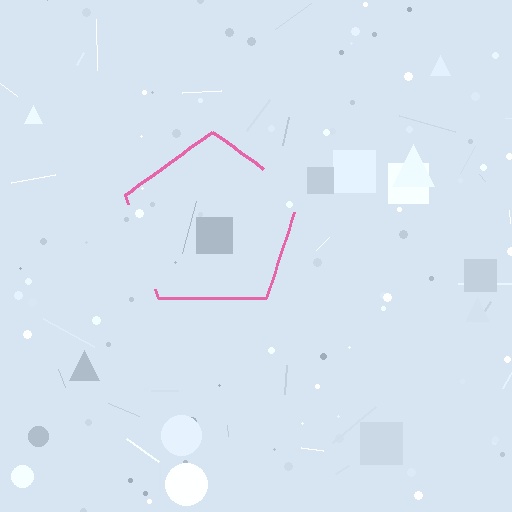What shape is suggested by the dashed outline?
The dashed outline suggests a pentagon.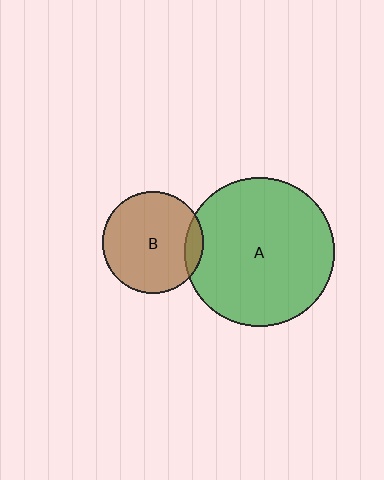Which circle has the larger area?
Circle A (green).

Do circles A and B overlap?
Yes.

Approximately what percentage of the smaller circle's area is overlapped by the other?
Approximately 10%.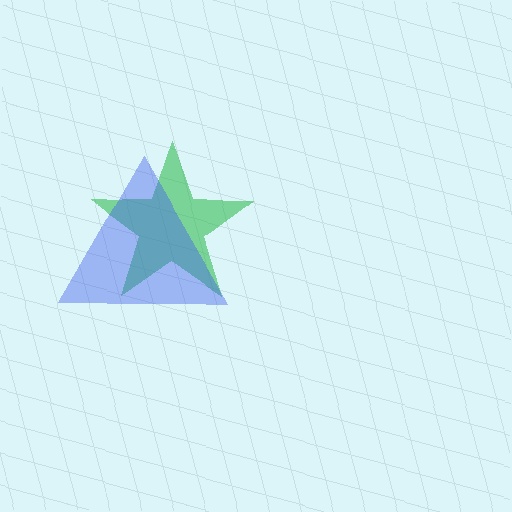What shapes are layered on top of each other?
The layered shapes are: a green star, a blue triangle.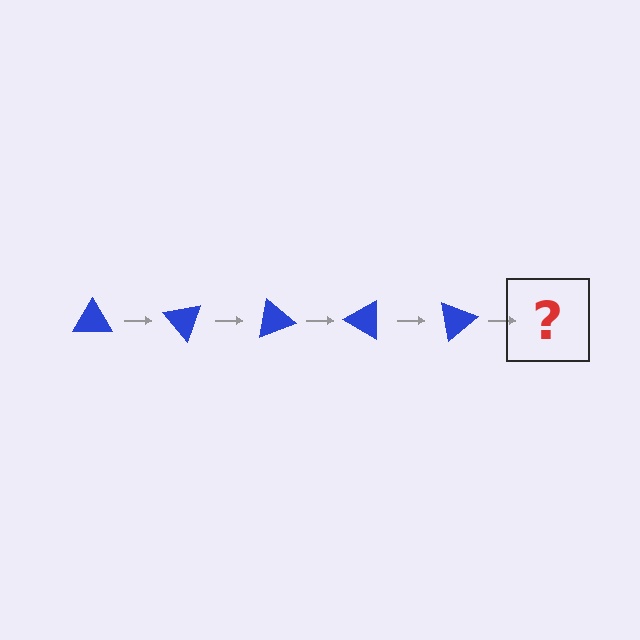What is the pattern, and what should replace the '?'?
The pattern is that the triangle rotates 50 degrees each step. The '?' should be a blue triangle rotated 250 degrees.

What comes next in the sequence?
The next element should be a blue triangle rotated 250 degrees.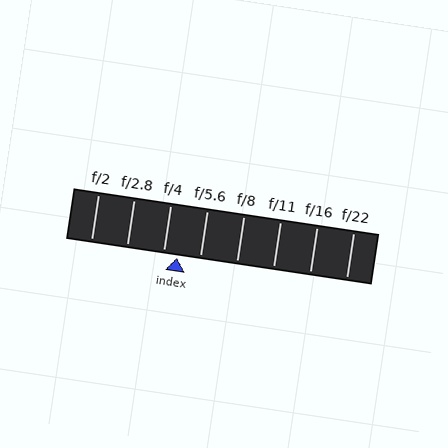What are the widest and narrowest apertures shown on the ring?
The widest aperture shown is f/2 and the narrowest is f/22.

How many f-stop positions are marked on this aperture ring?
There are 8 f-stop positions marked.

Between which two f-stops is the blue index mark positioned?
The index mark is between f/4 and f/5.6.